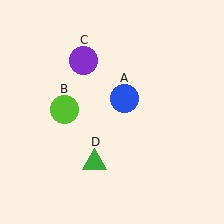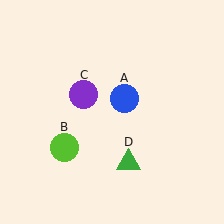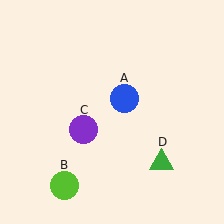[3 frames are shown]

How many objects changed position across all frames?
3 objects changed position: lime circle (object B), purple circle (object C), green triangle (object D).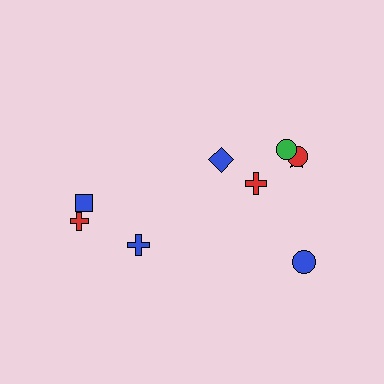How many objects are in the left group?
There are 3 objects.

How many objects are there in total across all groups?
There are 9 objects.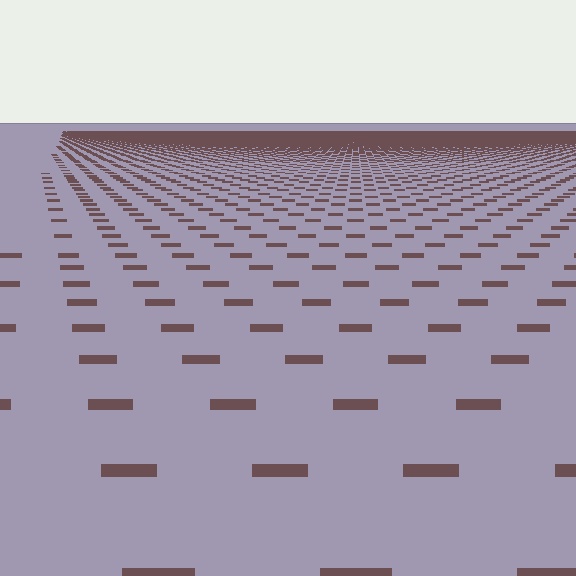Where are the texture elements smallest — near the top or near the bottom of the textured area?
Near the top.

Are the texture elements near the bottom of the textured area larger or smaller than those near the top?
Larger. Near the bottom, elements are closer to the viewer and appear at a bigger on-screen size.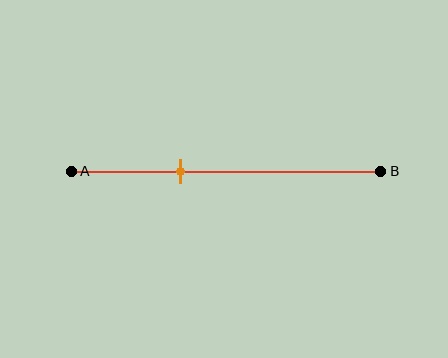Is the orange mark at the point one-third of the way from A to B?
Yes, the mark is approximately at the one-third point.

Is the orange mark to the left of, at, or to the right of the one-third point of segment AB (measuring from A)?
The orange mark is approximately at the one-third point of segment AB.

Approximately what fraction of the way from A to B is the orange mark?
The orange mark is approximately 35% of the way from A to B.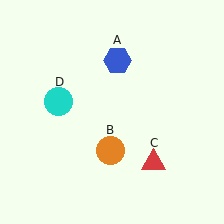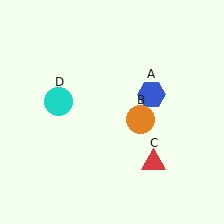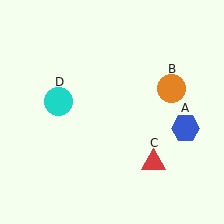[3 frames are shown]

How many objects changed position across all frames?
2 objects changed position: blue hexagon (object A), orange circle (object B).